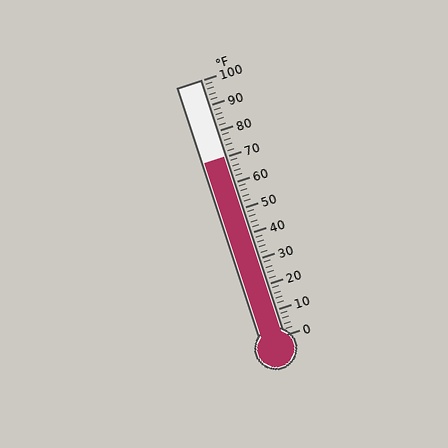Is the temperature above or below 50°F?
The temperature is above 50°F.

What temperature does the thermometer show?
The thermometer shows approximately 70°F.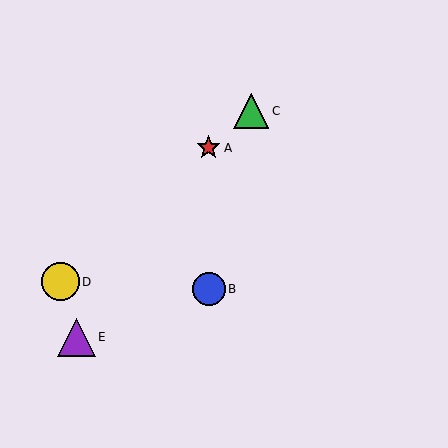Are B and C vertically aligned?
No, B is at x≈209 and C is at x≈251.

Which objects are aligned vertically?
Objects A, B are aligned vertically.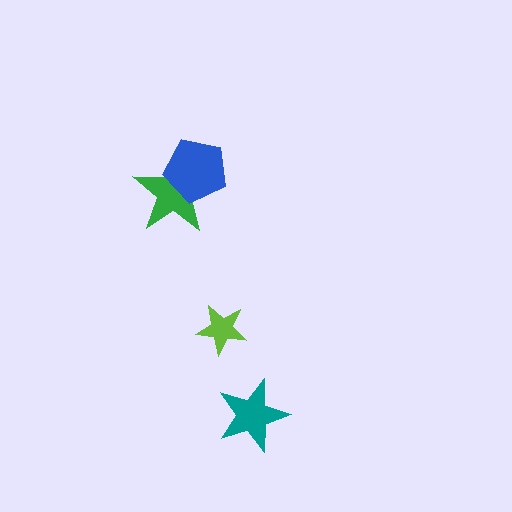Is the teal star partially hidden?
No, no other shape covers it.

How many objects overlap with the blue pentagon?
1 object overlaps with the blue pentagon.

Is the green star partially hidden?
Yes, it is partially covered by another shape.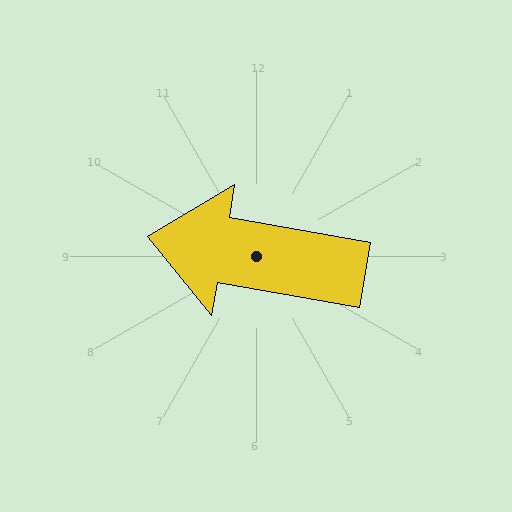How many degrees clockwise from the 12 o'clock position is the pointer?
Approximately 280 degrees.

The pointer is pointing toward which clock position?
Roughly 9 o'clock.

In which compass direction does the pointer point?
West.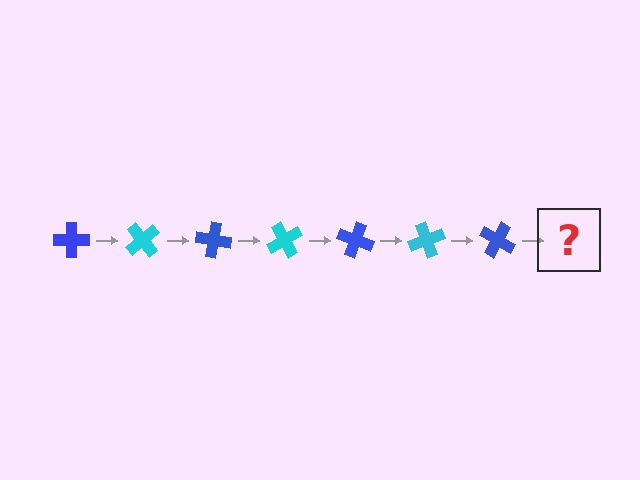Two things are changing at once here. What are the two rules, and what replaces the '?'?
The two rules are that it rotates 50 degrees each step and the color cycles through blue and cyan. The '?' should be a cyan cross, rotated 350 degrees from the start.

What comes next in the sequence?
The next element should be a cyan cross, rotated 350 degrees from the start.